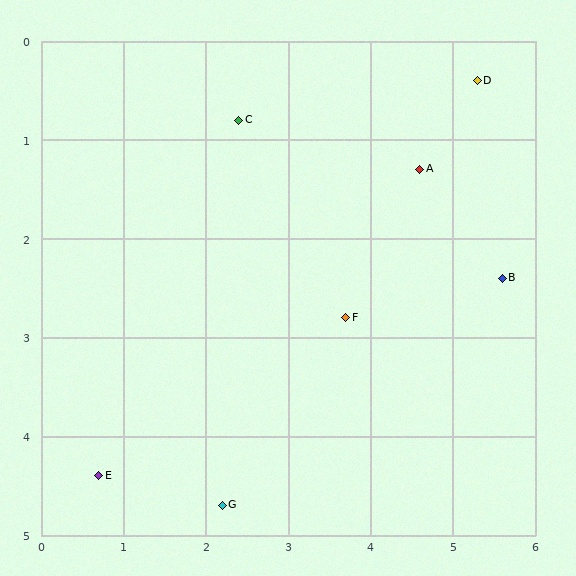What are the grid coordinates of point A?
Point A is at approximately (4.6, 1.3).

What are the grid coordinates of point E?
Point E is at approximately (0.7, 4.4).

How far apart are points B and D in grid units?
Points B and D are about 2.0 grid units apart.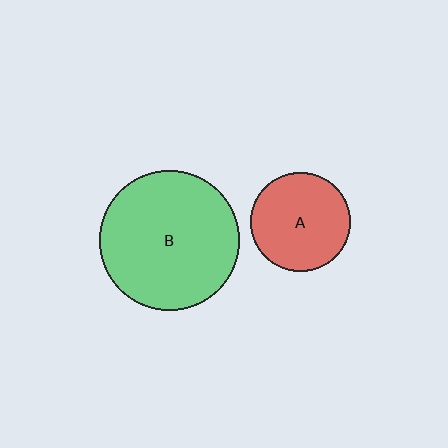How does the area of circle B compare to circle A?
Approximately 2.0 times.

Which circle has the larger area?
Circle B (green).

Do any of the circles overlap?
No, none of the circles overlap.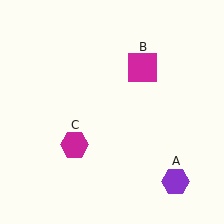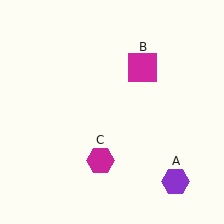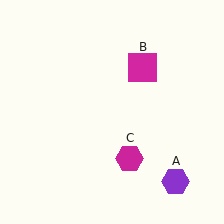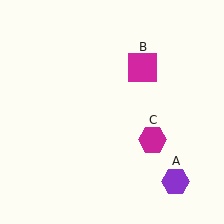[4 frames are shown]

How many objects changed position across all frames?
1 object changed position: magenta hexagon (object C).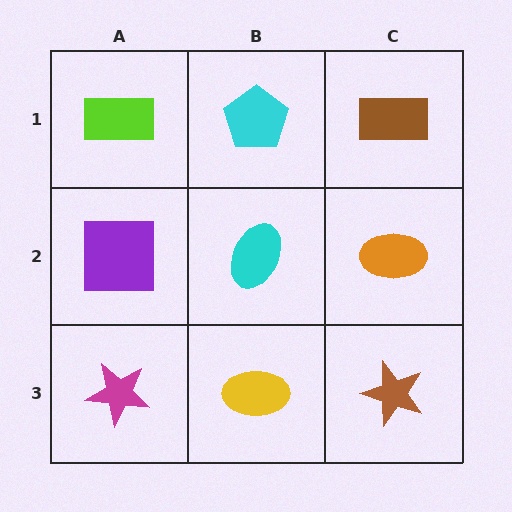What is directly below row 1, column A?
A purple square.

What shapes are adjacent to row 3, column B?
A cyan ellipse (row 2, column B), a magenta star (row 3, column A), a brown star (row 3, column C).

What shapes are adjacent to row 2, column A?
A lime rectangle (row 1, column A), a magenta star (row 3, column A), a cyan ellipse (row 2, column B).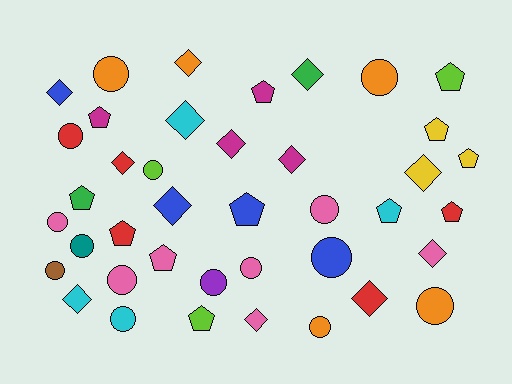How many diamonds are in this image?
There are 13 diamonds.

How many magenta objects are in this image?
There are 4 magenta objects.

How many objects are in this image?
There are 40 objects.